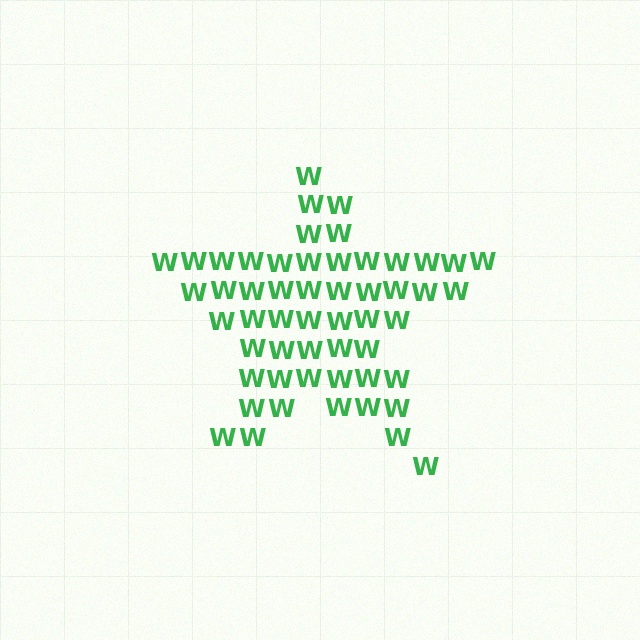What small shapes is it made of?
It is made of small letter W's.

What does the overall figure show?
The overall figure shows a star.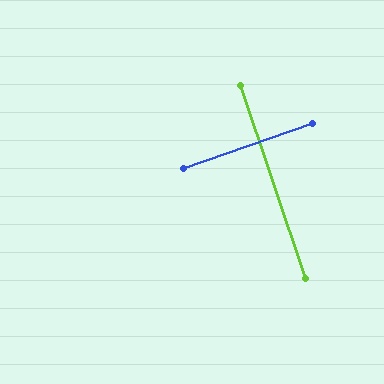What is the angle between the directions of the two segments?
Approximately 89 degrees.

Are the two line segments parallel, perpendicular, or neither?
Perpendicular — they meet at approximately 89°.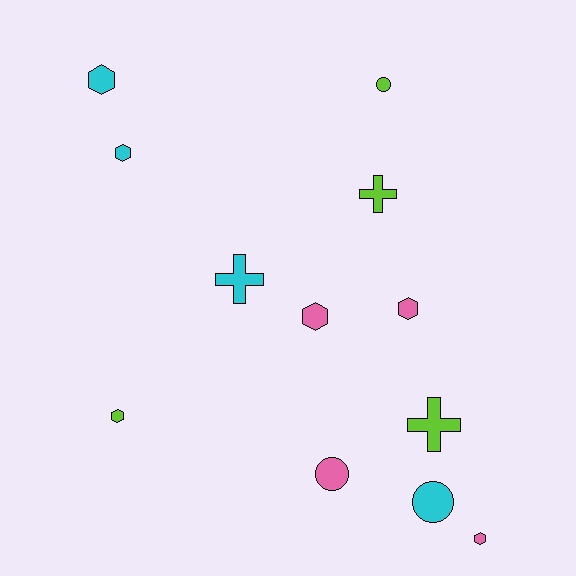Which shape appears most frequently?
Hexagon, with 6 objects.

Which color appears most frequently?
Lime, with 4 objects.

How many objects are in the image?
There are 12 objects.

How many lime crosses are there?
There are 2 lime crosses.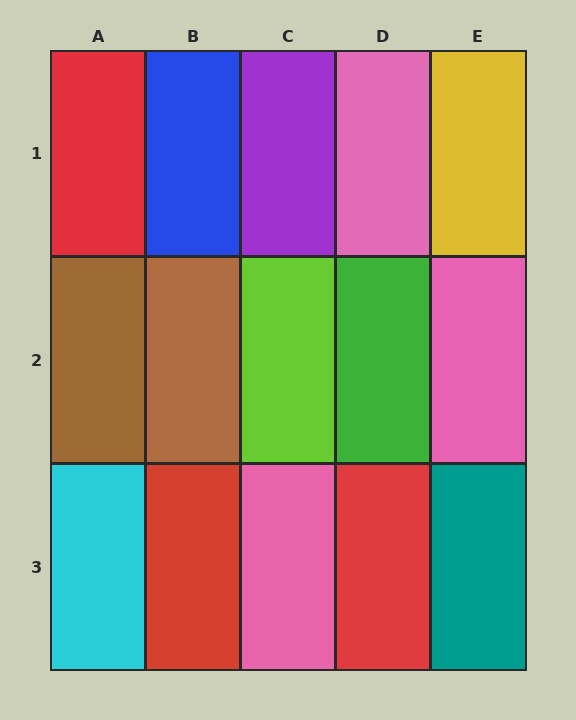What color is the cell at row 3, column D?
Red.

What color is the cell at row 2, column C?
Lime.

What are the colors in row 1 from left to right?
Red, blue, purple, pink, yellow.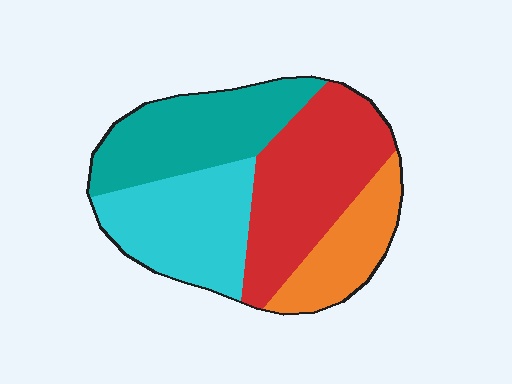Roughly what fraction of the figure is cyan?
Cyan covers around 25% of the figure.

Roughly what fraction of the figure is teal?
Teal takes up about one quarter (1/4) of the figure.